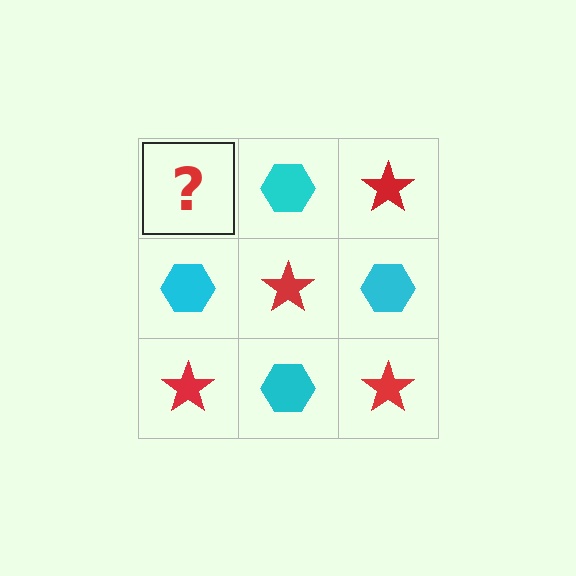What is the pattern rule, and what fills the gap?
The rule is that it alternates red star and cyan hexagon in a checkerboard pattern. The gap should be filled with a red star.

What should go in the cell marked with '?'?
The missing cell should contain a red star.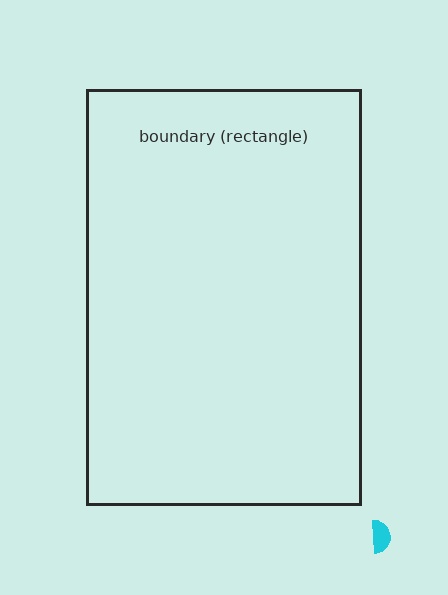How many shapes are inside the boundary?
0 inside, 1 outside.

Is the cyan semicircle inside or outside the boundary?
Outside.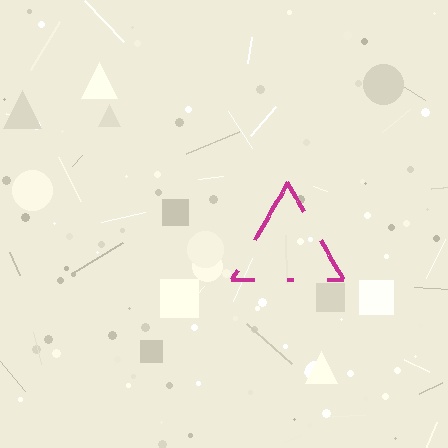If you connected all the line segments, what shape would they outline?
They would outline a triangle.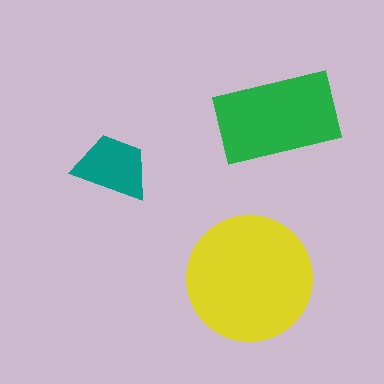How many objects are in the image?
There are 3 objects in the image.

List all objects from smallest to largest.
The teal trapezoid, the green rectangle, the yellow circle.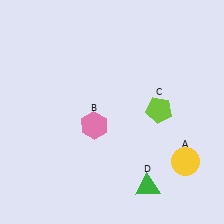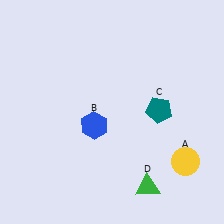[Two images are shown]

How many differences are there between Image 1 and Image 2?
There are 2 differences between the two images.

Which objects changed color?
B changed from pink to blue. C changed from lime to teal.